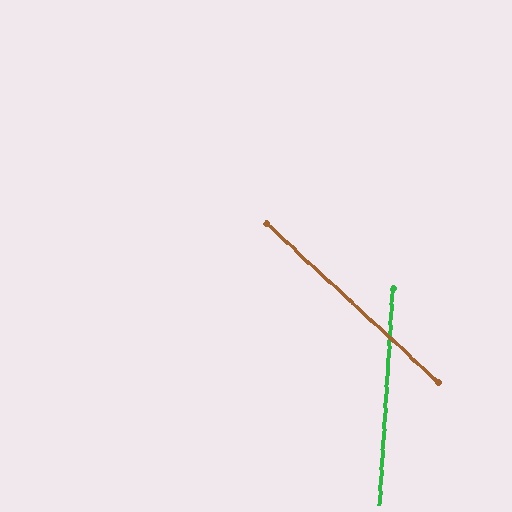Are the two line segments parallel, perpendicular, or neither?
Neither parallel nor perpendicular — they differ by about 51°.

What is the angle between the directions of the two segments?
Approximately 51 degrees.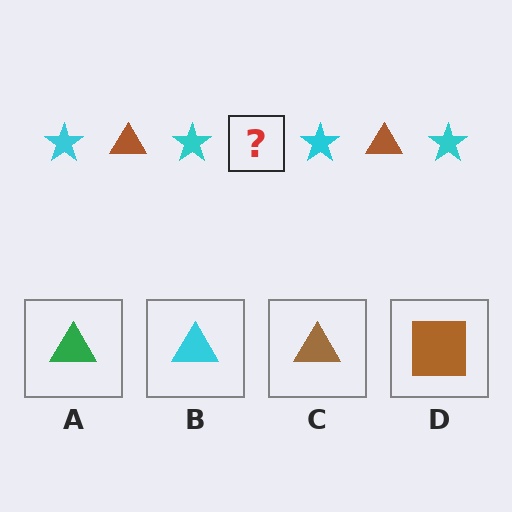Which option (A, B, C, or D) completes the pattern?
C.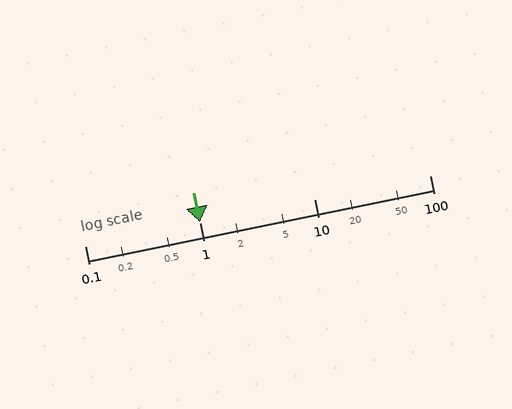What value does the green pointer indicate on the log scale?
The pointer indicates approximately 1.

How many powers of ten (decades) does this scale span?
The scale spans 3 decades, from 0.1 to 100.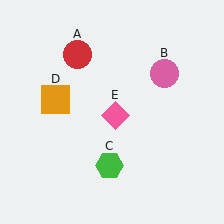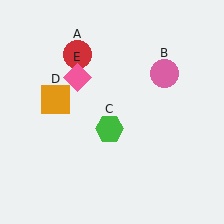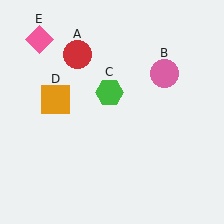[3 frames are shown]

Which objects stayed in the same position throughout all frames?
Red circle (object A) and pink circle (object B) and orange square (object D) remained stationary.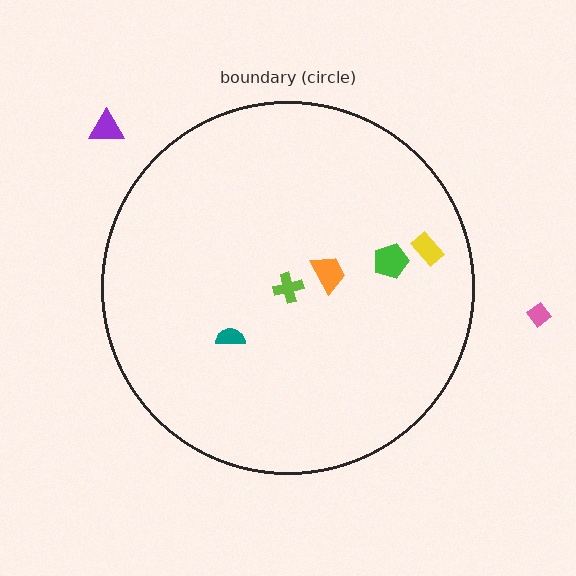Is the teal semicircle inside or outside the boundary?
Inside.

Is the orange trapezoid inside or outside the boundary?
Inside.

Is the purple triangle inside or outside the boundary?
Outside.